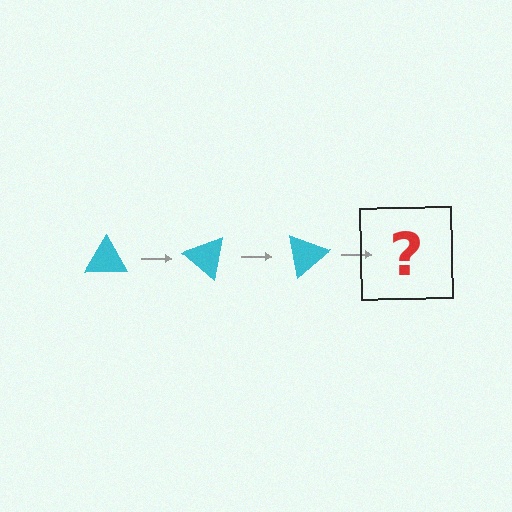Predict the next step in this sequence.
The next step is a cyan triangle rotated 120 degrees.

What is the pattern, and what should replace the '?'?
The pattern is that the triangle rotates 40 degrees each step. The '?' should be a cyan triangle rotated 120 degrees.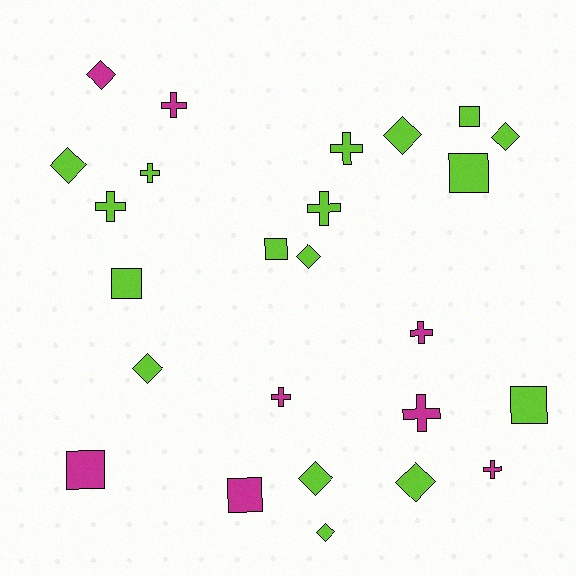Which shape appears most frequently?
Diamond, with 9 objects.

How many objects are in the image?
There are 25 objects.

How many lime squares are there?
There are 5 lime squares.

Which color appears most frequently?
Lime, with 17 objects.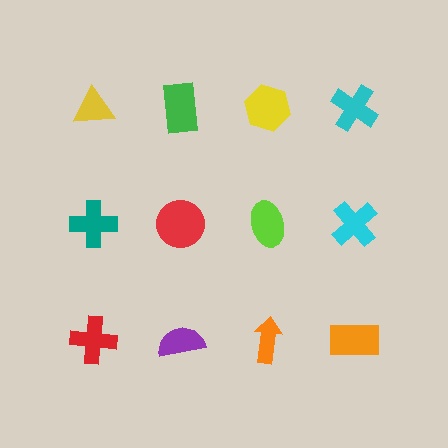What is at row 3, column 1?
A red cross.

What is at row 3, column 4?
An orange rectangle.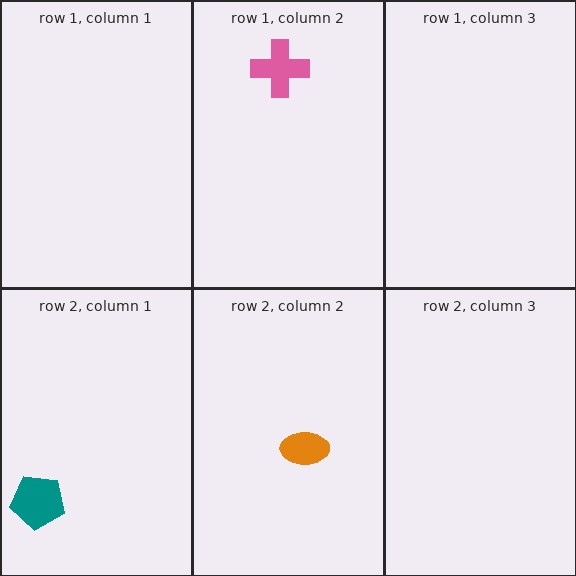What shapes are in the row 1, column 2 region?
The pink cross.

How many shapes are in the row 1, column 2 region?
1.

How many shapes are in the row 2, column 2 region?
1.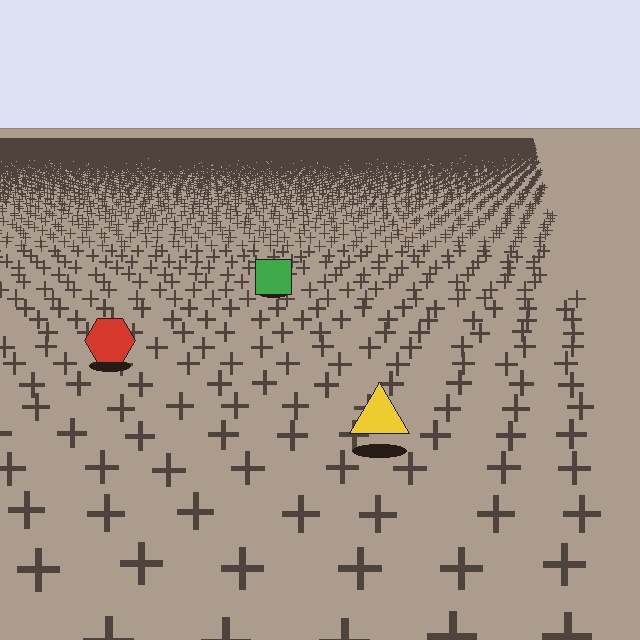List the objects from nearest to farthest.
From nearest to farthest: the yellow triangle, the red hexagon, the green square.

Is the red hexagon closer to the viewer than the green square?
Yes. The red hexagon is closer — you can tell from the texture gradient: the ground texture is coarser near it.